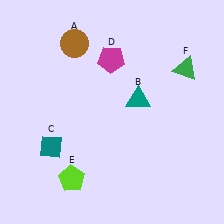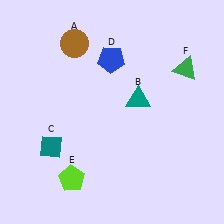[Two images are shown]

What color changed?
The pentagon (D) changed from magenta in Image 1 to blue in Image 2.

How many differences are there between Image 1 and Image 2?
There is 1 difference between the two images.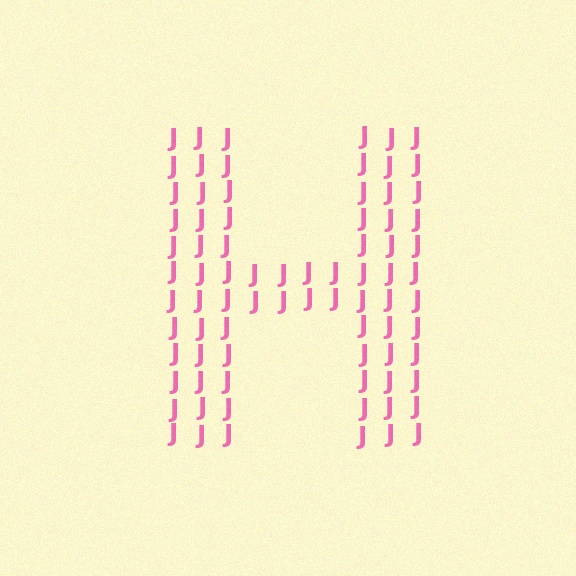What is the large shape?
The large shape is the letter H.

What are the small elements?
The small elements are letter J's.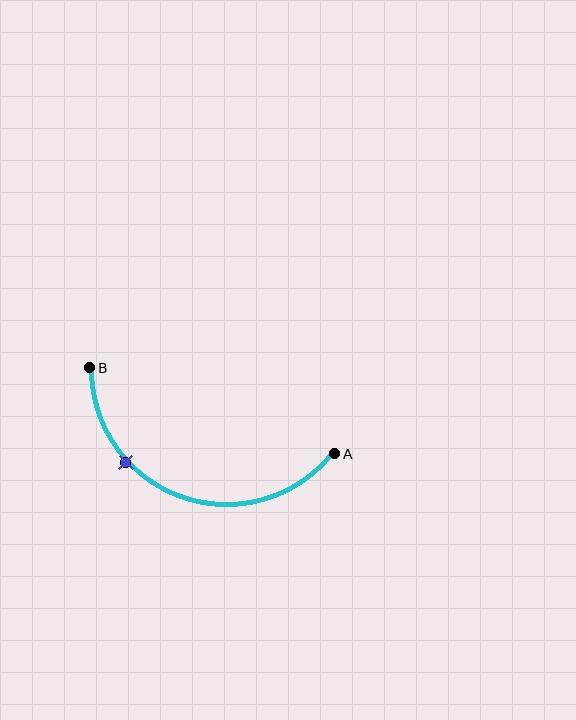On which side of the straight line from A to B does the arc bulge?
The arc bulges below the straight line connecting A and B.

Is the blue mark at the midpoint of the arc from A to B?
No. The blue mark lies on the arc but is closer to endpoint B. The arc midpoint would be at the point on the curve equidistant along the arc from both A and B.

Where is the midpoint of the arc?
The arc midpoint is the point on the curve farthest from the straight line joining A and B. It sits below that line.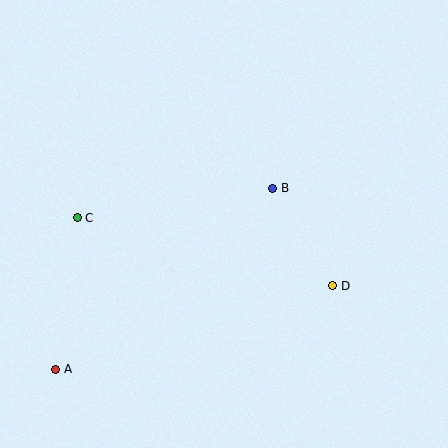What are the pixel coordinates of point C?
Point C is at (77, 218).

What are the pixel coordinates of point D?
Point D is at (333, 286).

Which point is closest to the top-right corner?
Point B is closest to the top-right corner.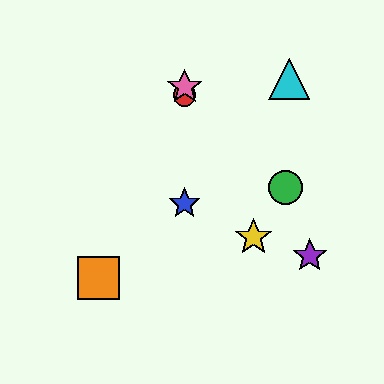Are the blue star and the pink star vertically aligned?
Yes, both are at x≈185.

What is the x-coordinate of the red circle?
The red circle is at x≈185.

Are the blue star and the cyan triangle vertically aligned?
No, the blue star is at x≈185 and the cyan triangle is at x≈289.